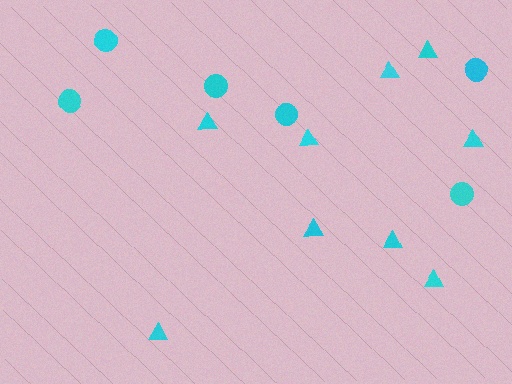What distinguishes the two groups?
There are 2 groups: one group of triangles (9) and one group of circles (6).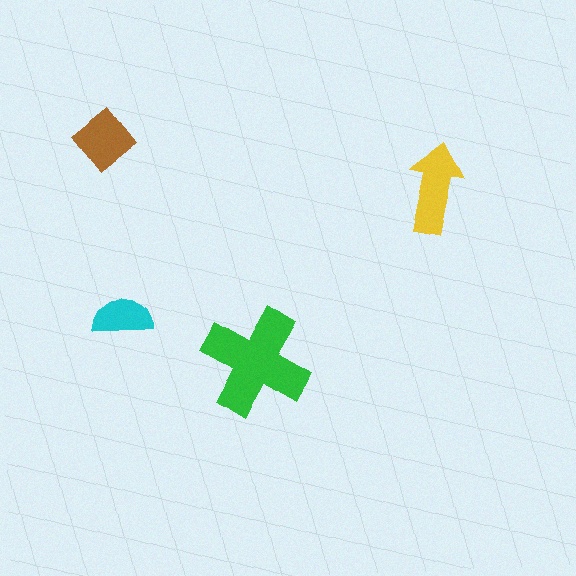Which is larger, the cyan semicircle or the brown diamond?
The brown diamond.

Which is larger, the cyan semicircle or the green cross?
The green cross.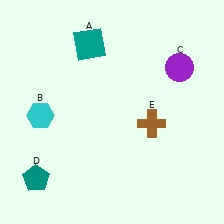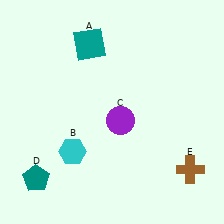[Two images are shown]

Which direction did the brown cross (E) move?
The brown cross (E) moved down.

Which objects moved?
The objects that moved are: the cyan hexagon (B), the purple circle (C), the brown cross (E).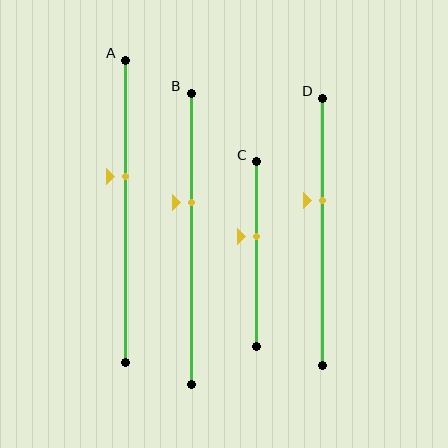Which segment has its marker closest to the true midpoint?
Segment C has its marker closest to the true midpoint.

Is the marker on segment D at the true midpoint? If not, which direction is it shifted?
No, the marker on segment D is shifted upward by about 12% of the segment length.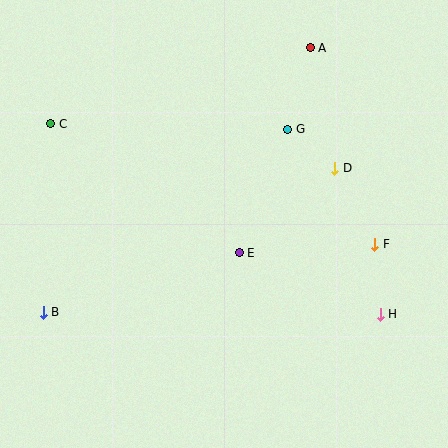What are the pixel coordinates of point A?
Point A is at (310, 48).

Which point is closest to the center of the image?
Point E at (239, 253) is closest to the center.